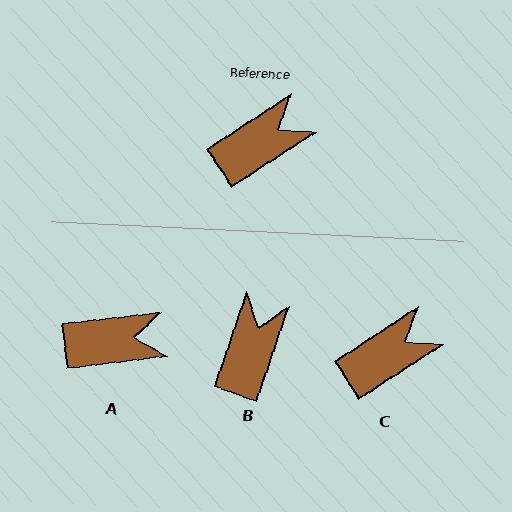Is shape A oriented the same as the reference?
No, it is off by about 27 degrees.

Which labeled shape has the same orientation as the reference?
C.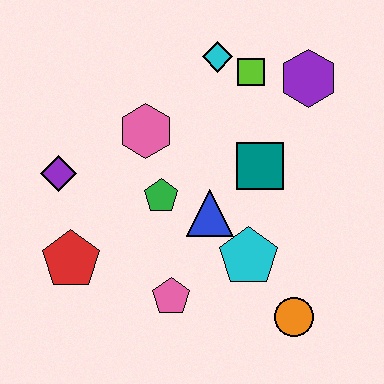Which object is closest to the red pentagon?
The purple diamond is closest to the red pentagon.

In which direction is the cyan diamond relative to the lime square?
The cyan diamond is to the left of the lime square.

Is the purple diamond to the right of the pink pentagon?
No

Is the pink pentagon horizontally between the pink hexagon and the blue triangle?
Yes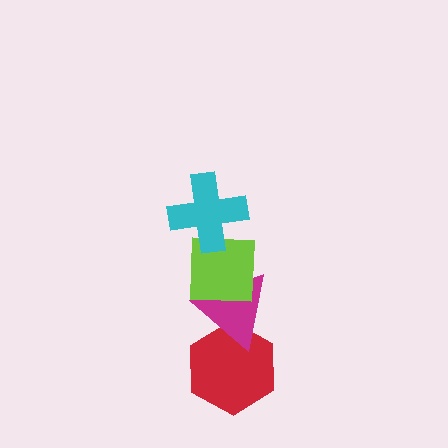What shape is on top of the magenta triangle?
The lime square is on top of the magenta triangle.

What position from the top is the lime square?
The lime square is 2nd from the top.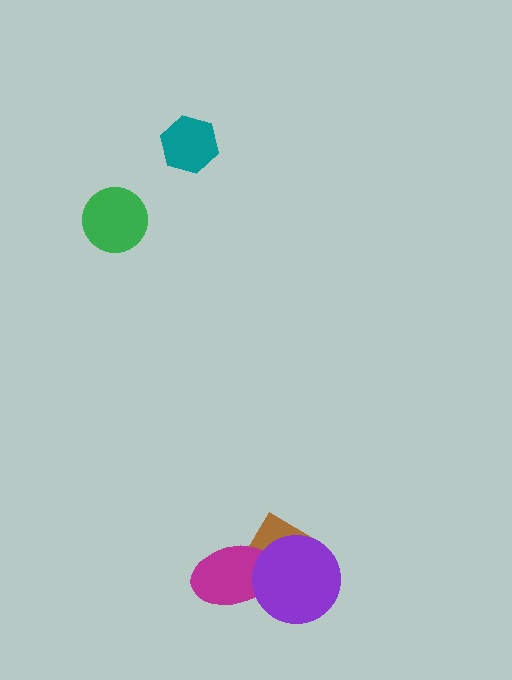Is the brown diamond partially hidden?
Yes, it is partially covered by another shape.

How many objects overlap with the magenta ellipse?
2 objects overlap with the magenta ellipse.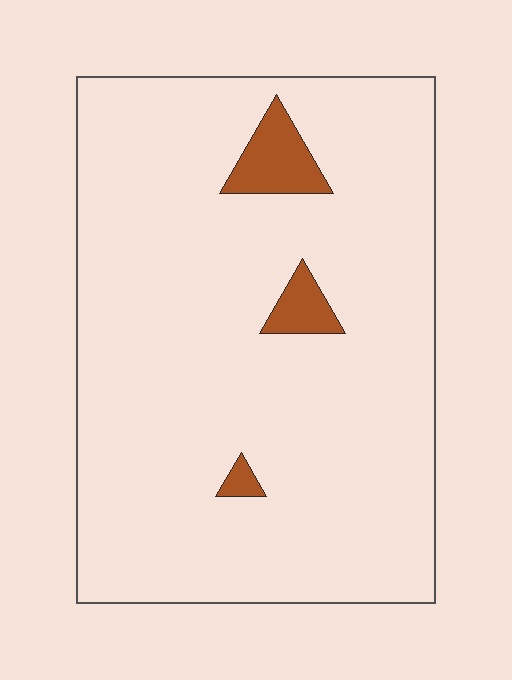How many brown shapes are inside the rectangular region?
3.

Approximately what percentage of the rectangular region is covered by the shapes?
Approximately 5%.